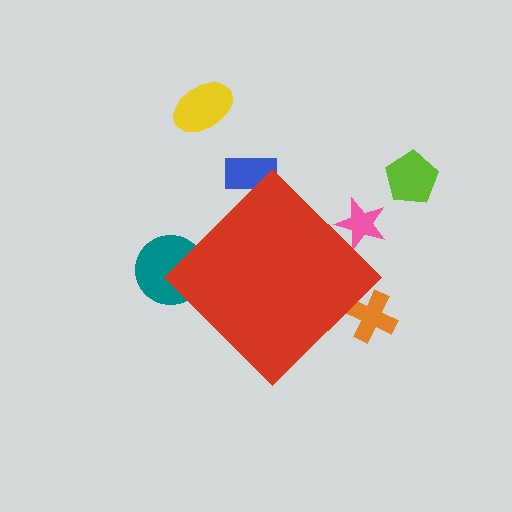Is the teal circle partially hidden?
Yes, the teal circle is partially hidden behind the red diamond.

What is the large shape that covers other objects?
A red diamond.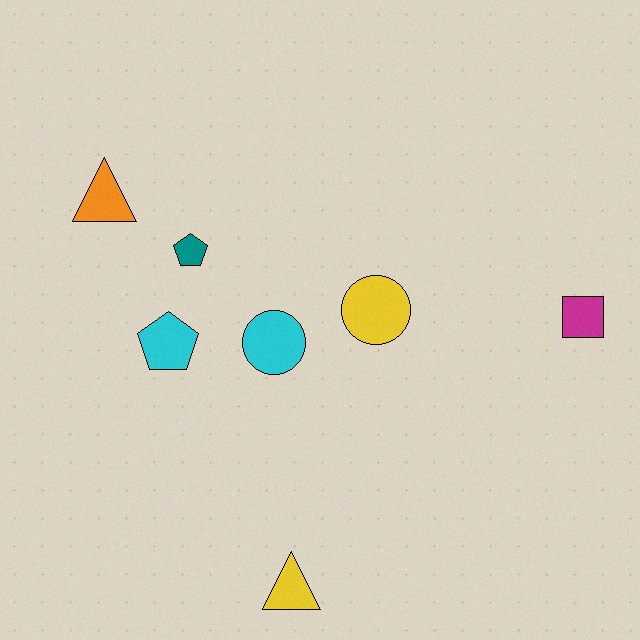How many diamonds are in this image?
There are no diamonds.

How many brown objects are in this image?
There are no brown objects.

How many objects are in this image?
There are 7 objects.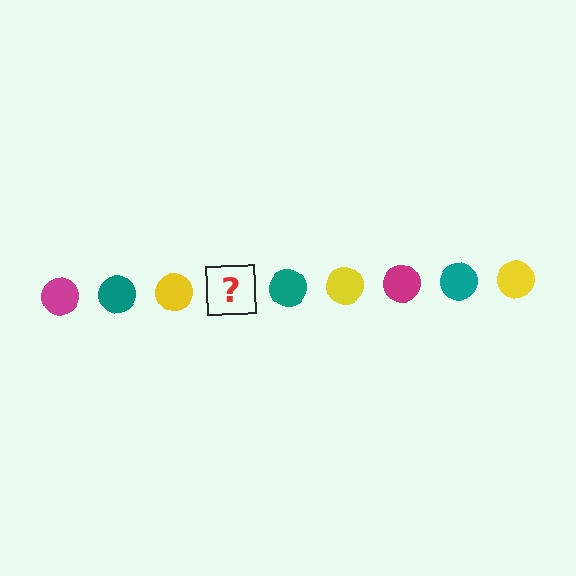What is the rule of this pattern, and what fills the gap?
The rule is that the pattern cycles through magenta, teal, yellow circles. The gap should be filled with a magenta circle.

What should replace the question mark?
The question mark should be replaced with a magenta circle.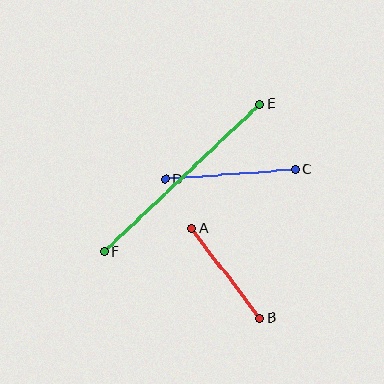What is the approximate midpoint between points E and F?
The midpoint is at approximately (182, 178) pixels.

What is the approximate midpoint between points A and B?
The midpoint is at approximately (226, 273) pixels.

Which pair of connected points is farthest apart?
Points E and F are farthest apart.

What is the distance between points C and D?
The distance is approximately 130 pixels.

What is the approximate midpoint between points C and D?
The midpoint is at approximately (230, 174) pixels.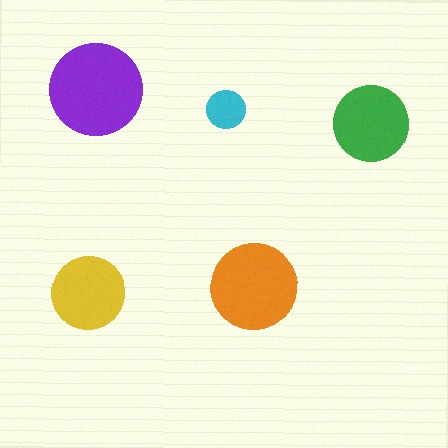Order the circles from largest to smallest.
the purple one, the orange one, the green one, the yellow one, the cyan one.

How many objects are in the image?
There are 5 objects in the image.